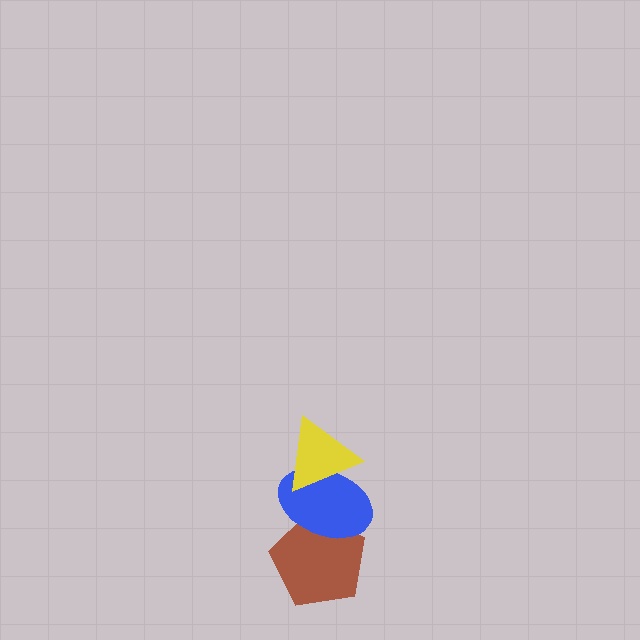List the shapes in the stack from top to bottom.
From top to bottom: the yellow triangle, the blue ellipse, the brown pentagon.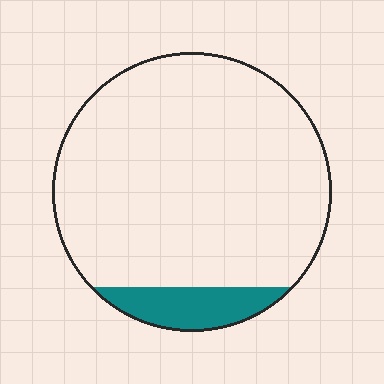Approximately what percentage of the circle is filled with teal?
Approximately 10%.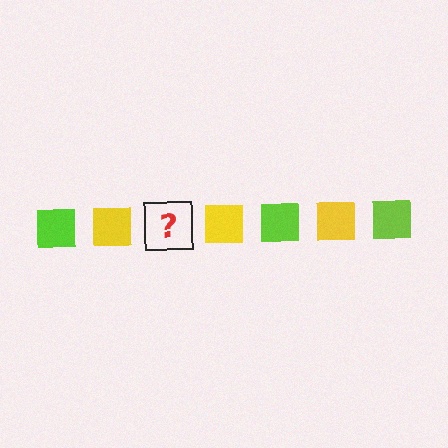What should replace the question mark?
The question mark should be replaced with a lime square.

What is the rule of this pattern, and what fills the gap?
The rule is that the pattern cycles through lime, yellow squares. The gap should be filled with a lime square.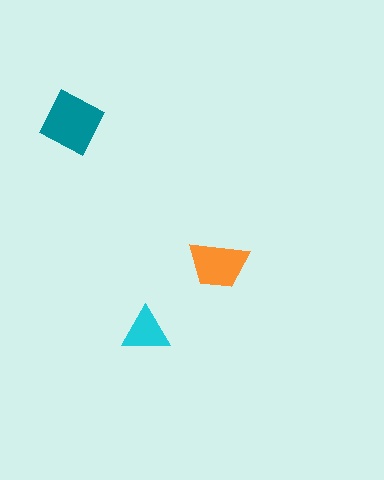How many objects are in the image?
There are 3 objects in the image.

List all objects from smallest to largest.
The cyan triangle, the orange trapezoid, the teal square.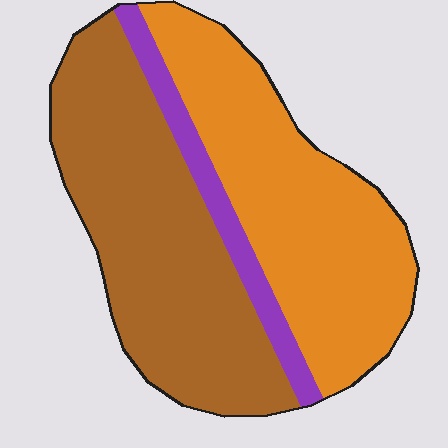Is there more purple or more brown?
Brown.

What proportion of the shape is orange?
Orange takes up about two fifths (2/5) of the shape.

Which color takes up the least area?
Purple, at roughly 10%.